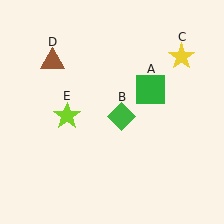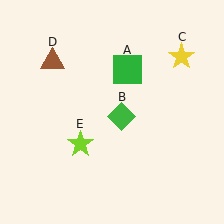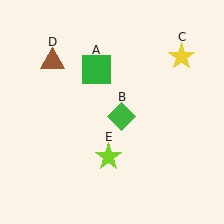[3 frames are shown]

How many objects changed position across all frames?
2 objects changed position: green square (object A), lime star (object E).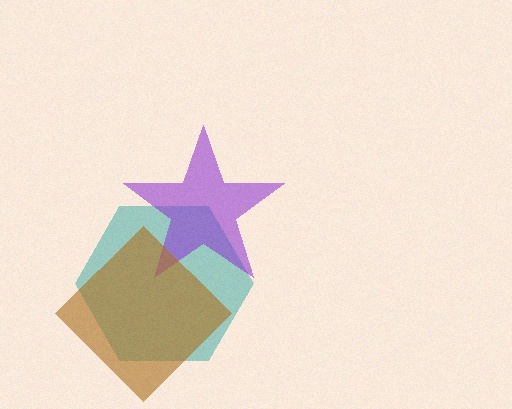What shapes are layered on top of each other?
The layered shapes are: a teal hexagon, a purple star, a brown diamond.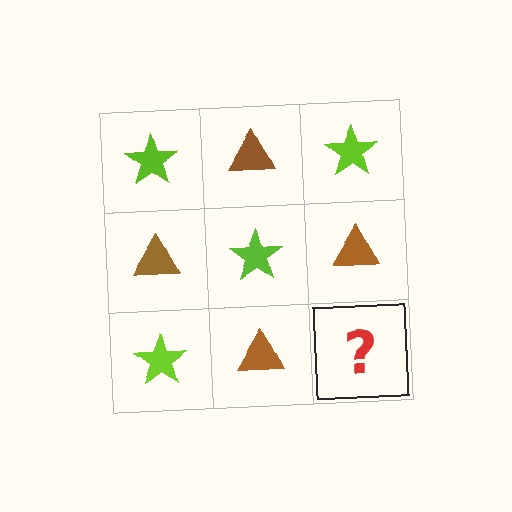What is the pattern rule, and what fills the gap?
The rule is that it alternates lime star and brown triangle in a checkerboard pattern. The gap should be filled with a lime star.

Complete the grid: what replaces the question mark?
The question mark should be replaced with a lime star.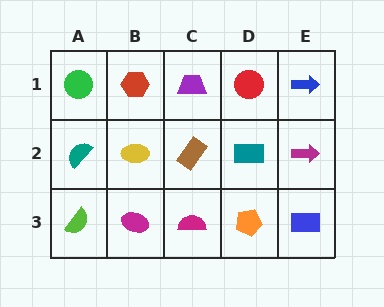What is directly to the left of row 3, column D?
A magenta semicircle.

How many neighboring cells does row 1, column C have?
3.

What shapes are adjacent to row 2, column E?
A blue arrow (row 1, column E), a blue rectangle (row 3, column E), a teal rectangle (row 2, column D).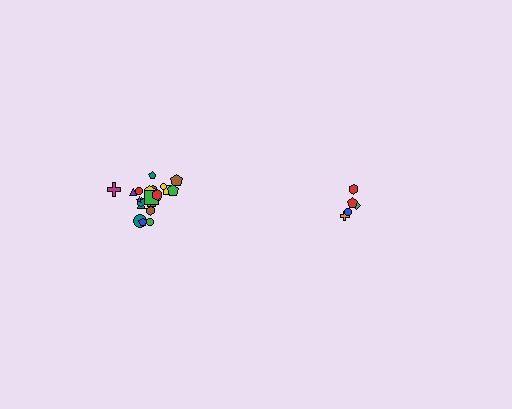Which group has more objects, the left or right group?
The left group.